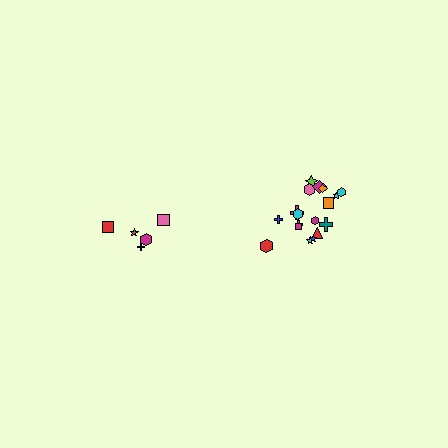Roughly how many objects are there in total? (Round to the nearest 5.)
Roughly 25 objects in total.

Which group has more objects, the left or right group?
The right group.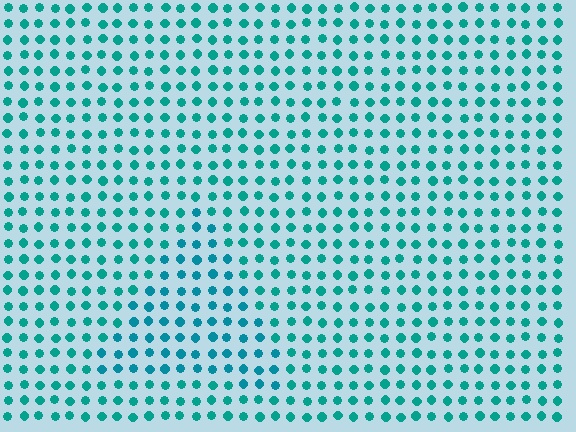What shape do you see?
I see a triangle.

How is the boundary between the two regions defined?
The boundary is defined purely by a slight shift in hue (about 15 degrees). Spacing, size, and orientation are identical on both sides.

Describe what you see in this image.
The image is filled with small teal elements in a uniform arrangement. A triangle-shaped region is visible where the elements are tinted to a slightly different hue, forming a subtle color boundary.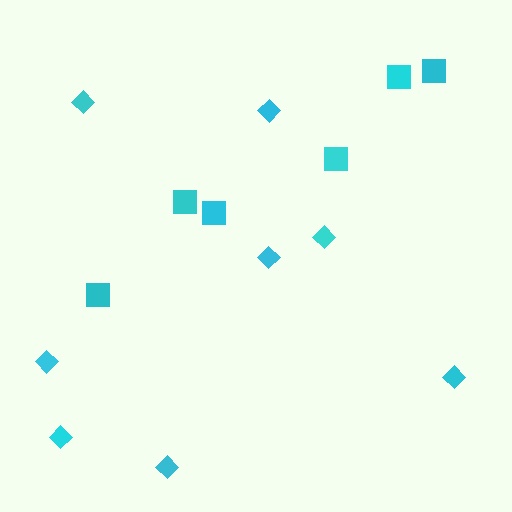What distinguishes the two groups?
There are 2 groups: one group of squares (6) and one group of diamonds (8).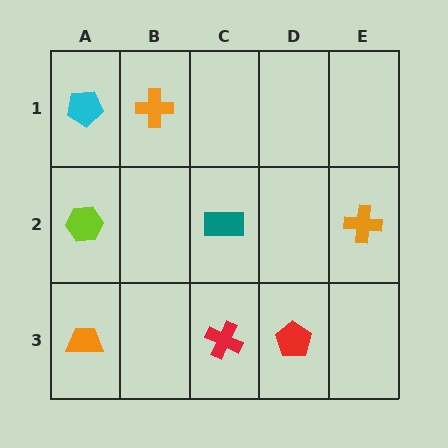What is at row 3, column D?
A red pentagon.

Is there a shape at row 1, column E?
No, that cell is empty.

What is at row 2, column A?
A lime hexagon.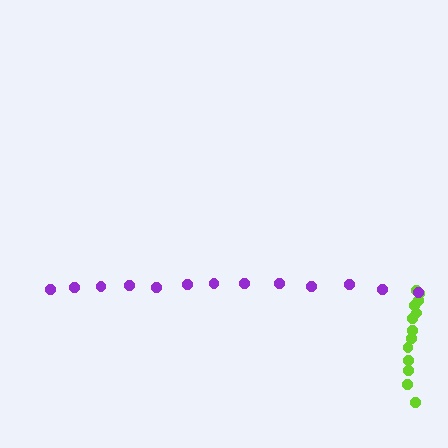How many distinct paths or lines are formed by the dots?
There are 2 distinct paths.